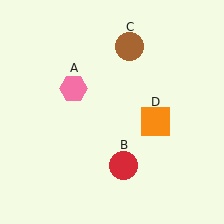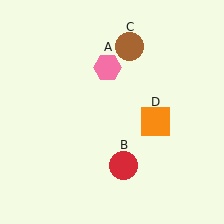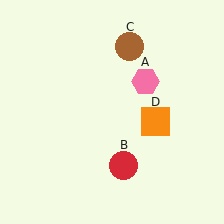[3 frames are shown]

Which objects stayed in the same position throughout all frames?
Red circle (object B) and brown circle (object C) and orange square (object D) remained stationary.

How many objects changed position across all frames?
1 object changed position: pink hexagon (object A).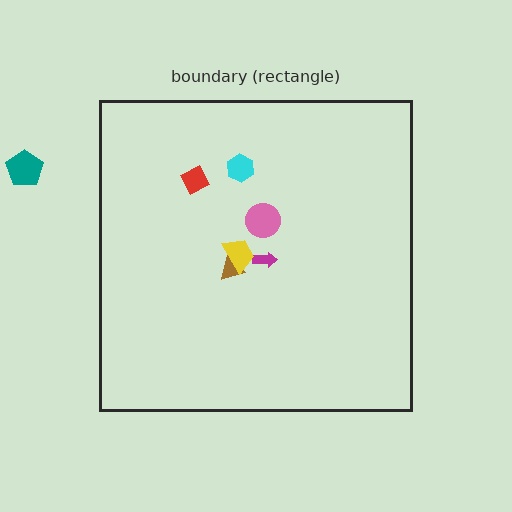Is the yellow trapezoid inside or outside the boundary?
Inside.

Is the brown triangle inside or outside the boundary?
Inside.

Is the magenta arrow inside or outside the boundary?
Inside.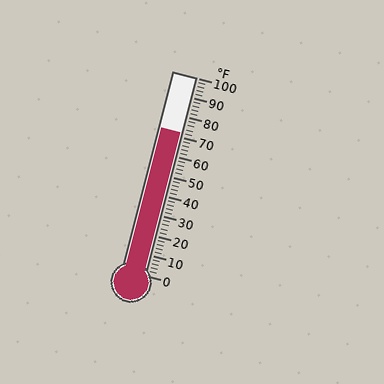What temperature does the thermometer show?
The thermometer shows approximately 72°F.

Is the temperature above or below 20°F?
The temperature is above 20°F.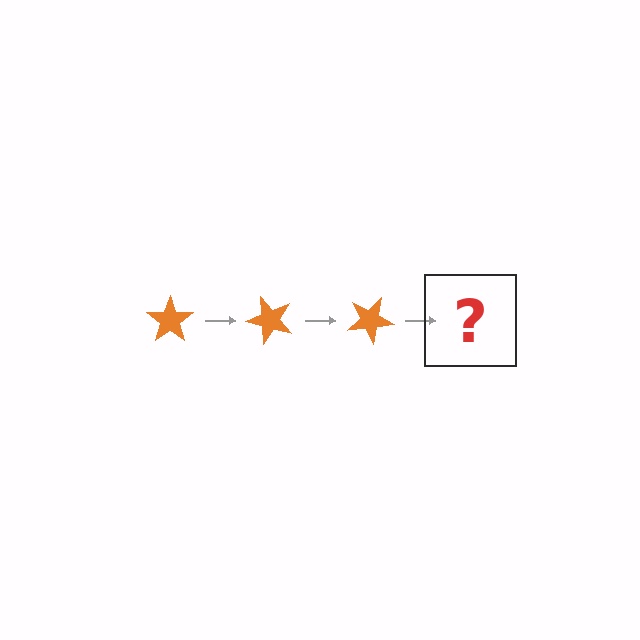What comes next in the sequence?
The next element should be an orange star rotated 150 degrees.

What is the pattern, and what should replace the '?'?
The pattern is that the star rotates 50 degrees each step. The '?' should be an orange star rotated 150 degrees.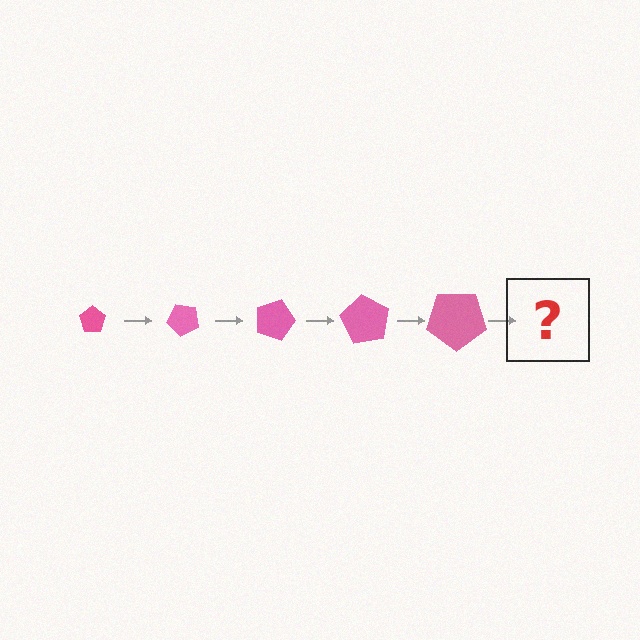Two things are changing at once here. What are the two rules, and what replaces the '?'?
The two rules are that the pentagon grows larger each step and it rotates 45 degrees each step. The '?' should be a pentagon, larger than the previous one and rotated 225 degrees from the start.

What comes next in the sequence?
The next element should be a pentagon, larger than the previous one and rotated 225 degrees from the start.